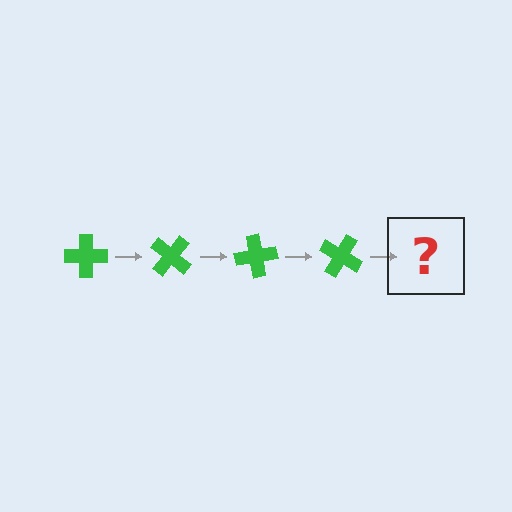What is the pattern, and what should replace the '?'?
The pattern is that the cross rotates 40 degrees each step. The '?' should be a green cross rotated 160 degrees.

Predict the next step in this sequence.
The next step is a green cross rotated 160 degrees.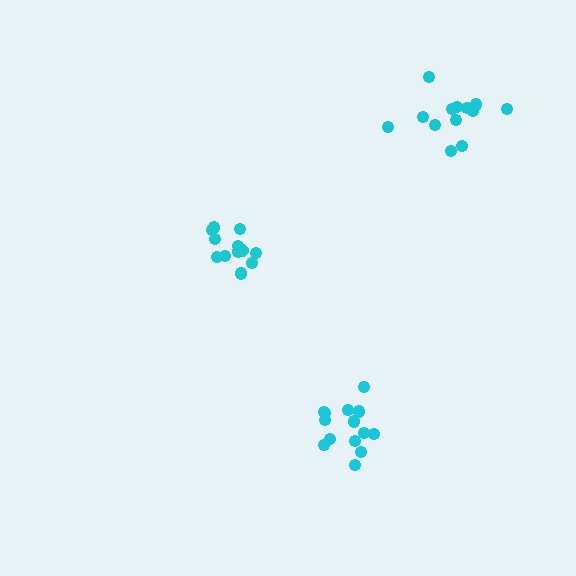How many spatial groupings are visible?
There are 3 spatial groupings.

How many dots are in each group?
Group 1: 14 dots, Group 2: 14 dots, Group 3: 13 dots (41 total).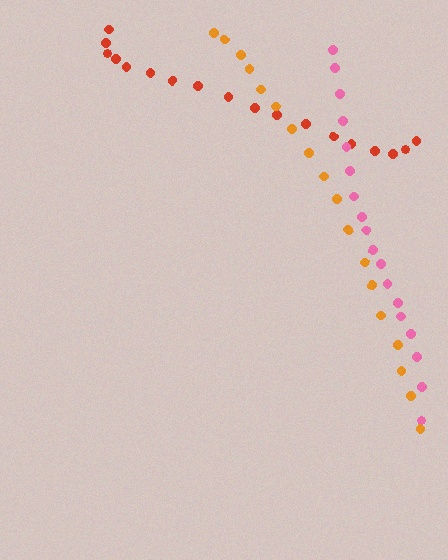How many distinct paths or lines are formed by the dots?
There are 3 distinct paths.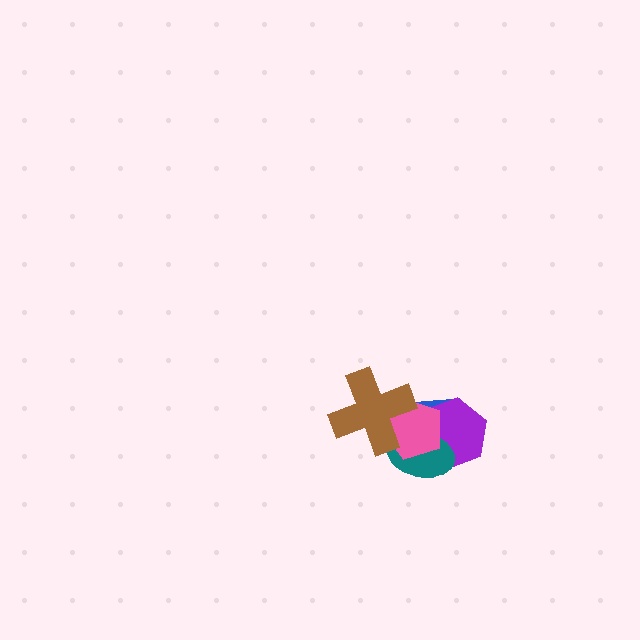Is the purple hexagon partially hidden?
Yes, it is partially covered by another shape.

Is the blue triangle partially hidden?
Yes, it is partially covered by another shape.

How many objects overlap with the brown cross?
3 objects overlap with the brown cross.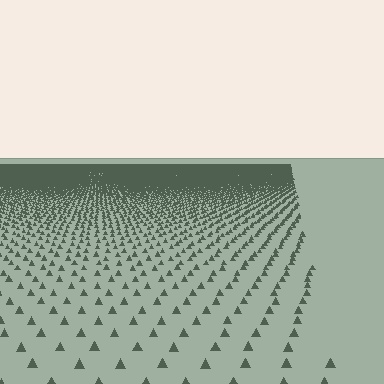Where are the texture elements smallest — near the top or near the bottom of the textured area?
Near the top.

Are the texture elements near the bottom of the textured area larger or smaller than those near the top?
Larger. Near the bottom, elements are closer to the viewer and appear at a bigger on-screen size.